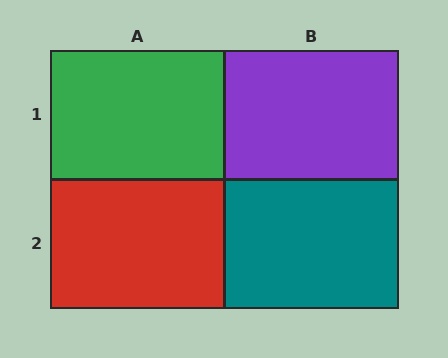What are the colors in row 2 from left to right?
Red, teal.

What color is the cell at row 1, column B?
Purple.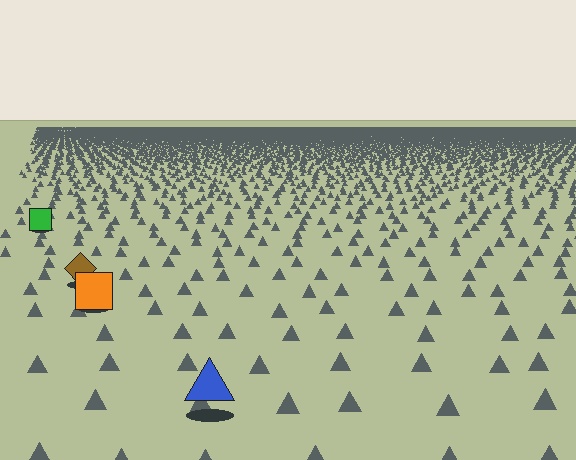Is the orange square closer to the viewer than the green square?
Yes. The orange square is closer — you can tell from the texture gradient: the ground texture is coarser near it.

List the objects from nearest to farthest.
From nearest to farthest: the blue triangle, the orange square, the brown diamond, the green square.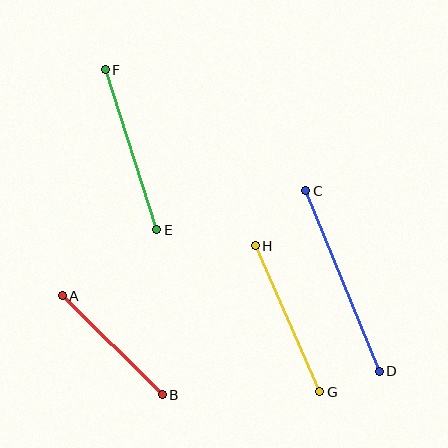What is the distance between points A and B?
The distance is approximately 141 pixels.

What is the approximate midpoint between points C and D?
The midpoint is at approximately (342, 281) pixels.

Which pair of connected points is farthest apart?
Points C and D are farthest apart.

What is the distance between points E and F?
The distance is approximately 168 pixels.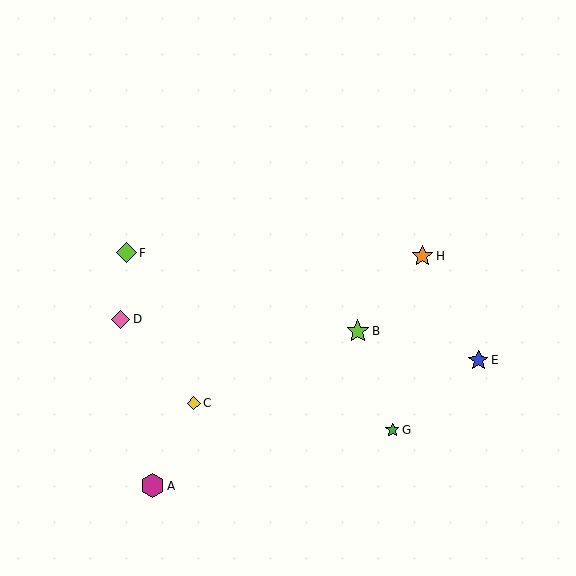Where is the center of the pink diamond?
The center of the pink diamond is at (121, 319).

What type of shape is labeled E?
Shape E is a blue star.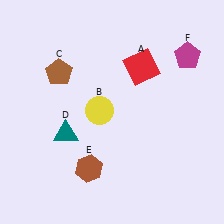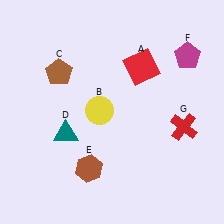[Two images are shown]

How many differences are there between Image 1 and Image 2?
There is 1 difference between the two images.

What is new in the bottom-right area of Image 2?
A red cross (G) was added in the bottom-right area of Image 2.